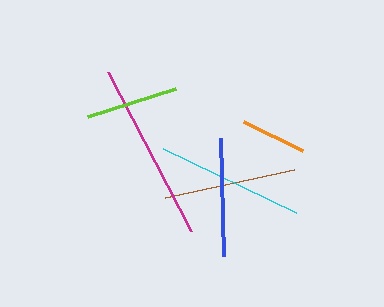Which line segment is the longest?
The magenta line is the longest at approximately 179 pixels.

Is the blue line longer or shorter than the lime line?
The blue line is longer than the lime line.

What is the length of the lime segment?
The lime segment is approximately 93 pixels long.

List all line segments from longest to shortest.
From longest to shortest: magenta, cyan, brown, blue, lime, orange.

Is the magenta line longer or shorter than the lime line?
The magenta line is longer than the lime line.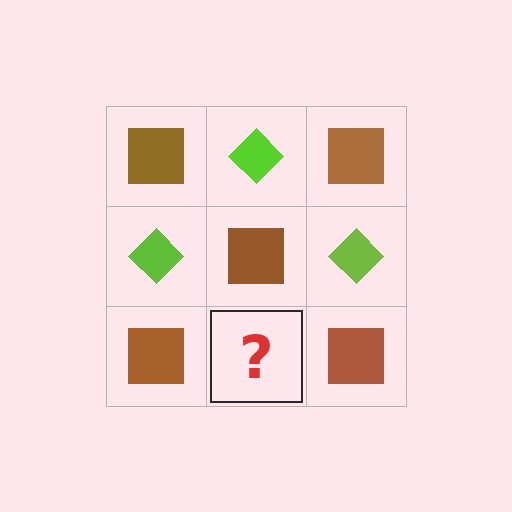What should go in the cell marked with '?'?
The missing cell should contain a lime diamond.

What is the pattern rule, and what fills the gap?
The rule is that it alternates brown square and lime diamond in a checkerboard pattern. The gap should be filled with a lime diamond.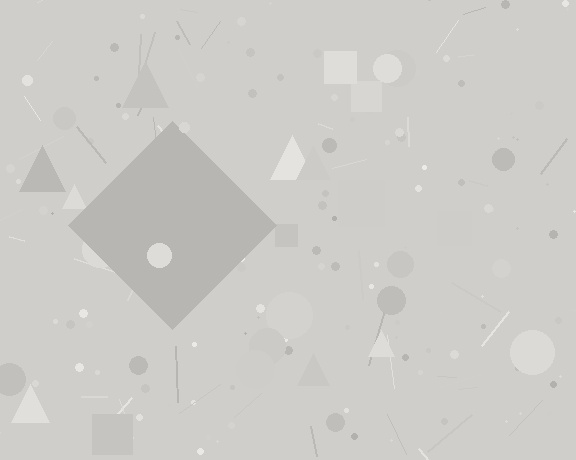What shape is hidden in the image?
A diamond is hidden in the image.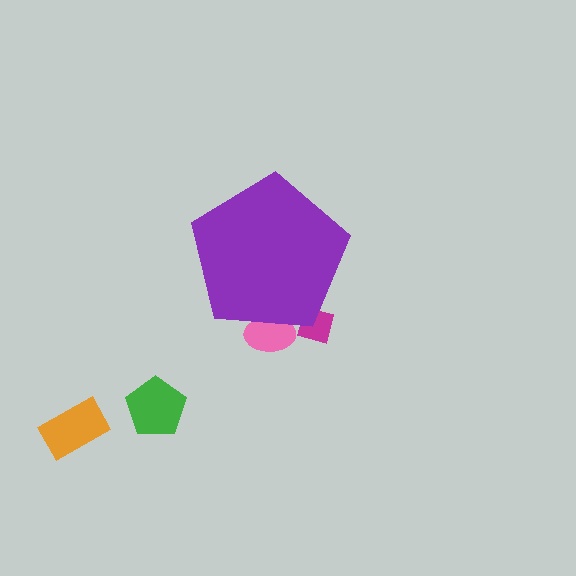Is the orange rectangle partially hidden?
No, the orange rectangle is fully visible.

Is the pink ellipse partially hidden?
Yes, the pink ellipse is partially hidden behind the purple pentagon.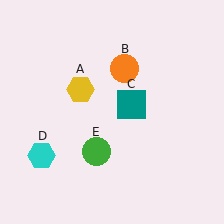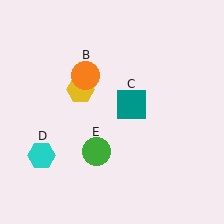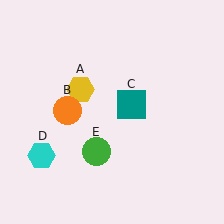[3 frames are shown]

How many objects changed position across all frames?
1 object changed position: orange circle (object B).